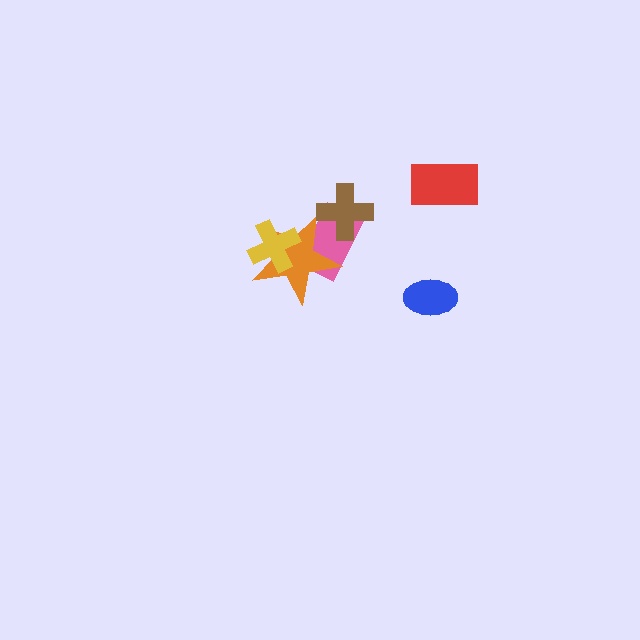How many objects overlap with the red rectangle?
0 objects overlap with the red rectangle.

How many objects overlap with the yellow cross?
1 object overlaps with the yellow cross.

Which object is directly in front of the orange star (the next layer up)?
The yellow cross is directly in front of the orange star.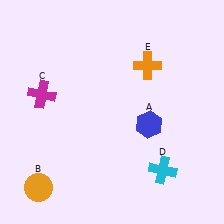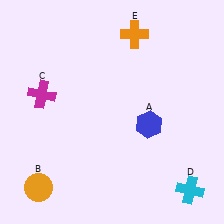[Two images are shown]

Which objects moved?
The objects that moved are: the cyan cross (D), the orange cross (E).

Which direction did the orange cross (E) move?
The orange cross (E) moved up.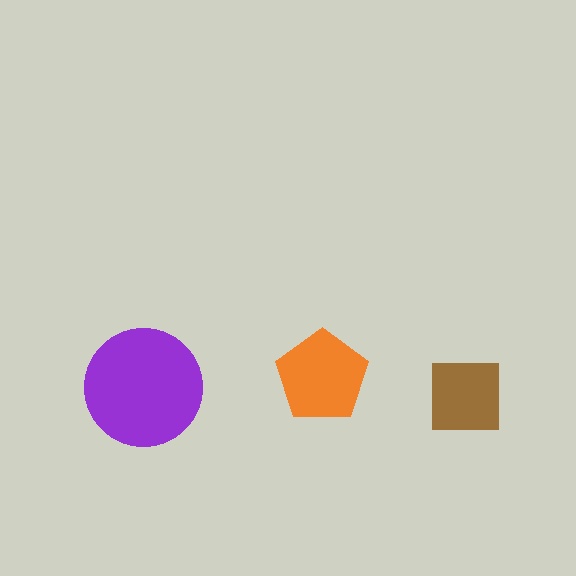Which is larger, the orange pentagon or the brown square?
The orange pentagon.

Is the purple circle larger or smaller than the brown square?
Larger.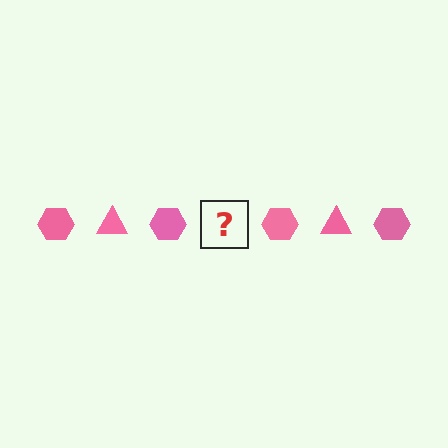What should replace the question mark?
The question mark should be replaced with a pink triangle.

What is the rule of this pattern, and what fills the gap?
The rule is that the pattern cycles through hexagon, triangle shapes in pink. The gap should be filled with a pink triangle.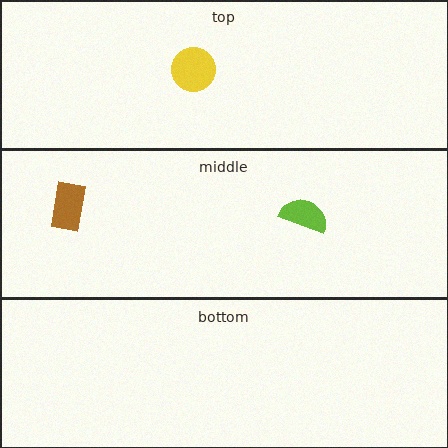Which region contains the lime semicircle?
The middle region.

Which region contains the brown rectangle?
The middle region.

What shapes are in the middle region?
The brown rectangle, the lime semicircle.